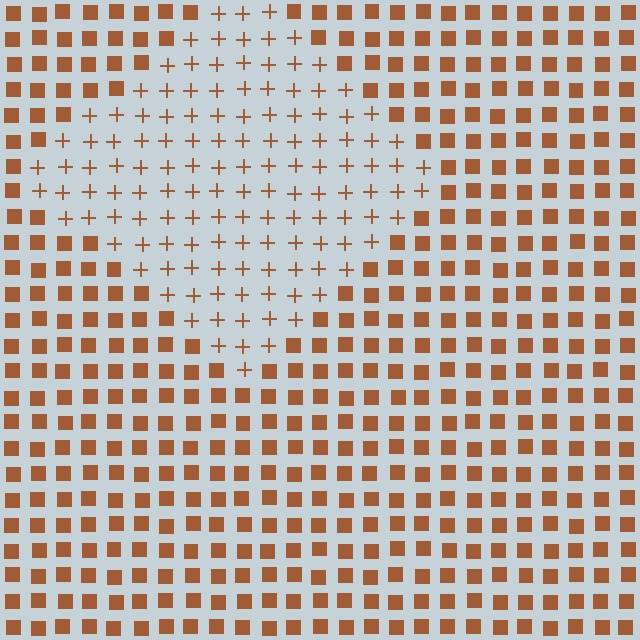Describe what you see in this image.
The image is filled with small brown elements arranged in a uniform grid. A diamond-shaped region contains plus signs, while the surrounding area contains squares. The boundary is defined purely by the change in element shape.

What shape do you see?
I see a diamond.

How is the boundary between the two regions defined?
The boundary is defined by a change in element shape: plus signs inside vs. squares outside. All elements share the same color and spacing.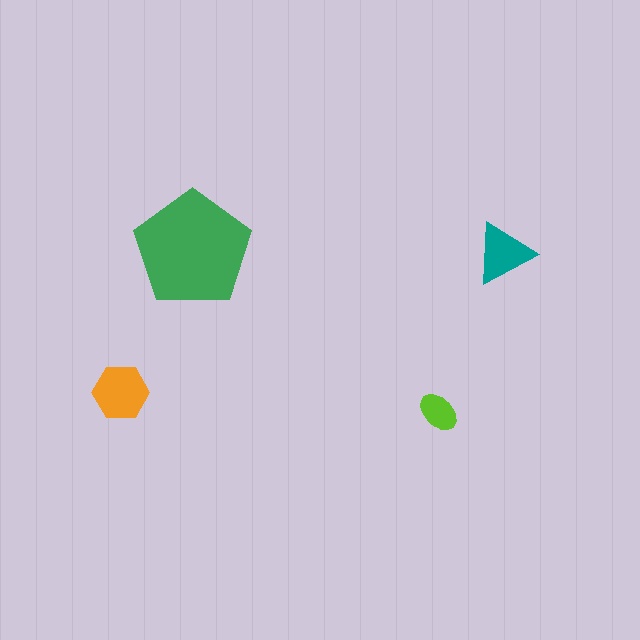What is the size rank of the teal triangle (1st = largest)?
3rd.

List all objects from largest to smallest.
The green pentagon, the orange hexagon, the teal triangle, the lime ellipse.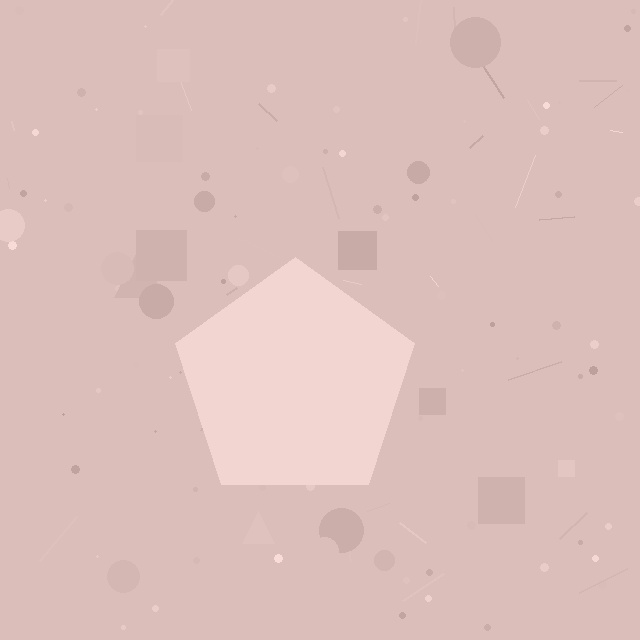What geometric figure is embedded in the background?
A pentagon is embedded in the background.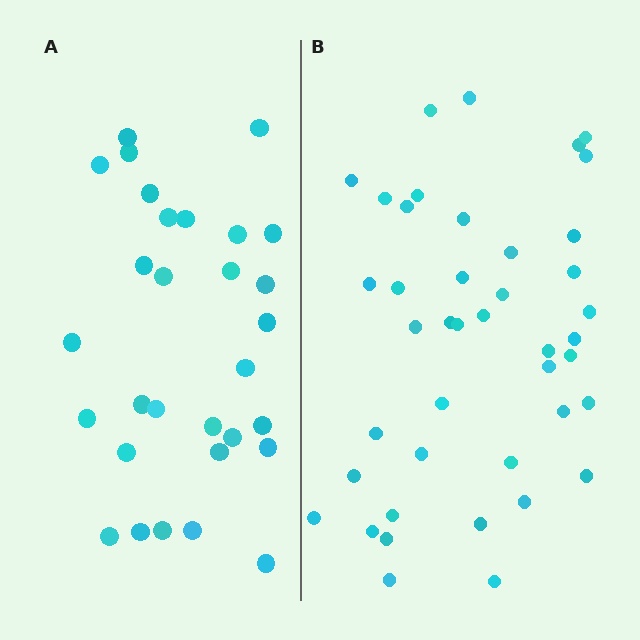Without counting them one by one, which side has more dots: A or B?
Region B (the right region) has more dots.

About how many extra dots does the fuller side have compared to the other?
Region B has roughly 12 or so more dots than region A.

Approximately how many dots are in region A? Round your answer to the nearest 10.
About 30 dots.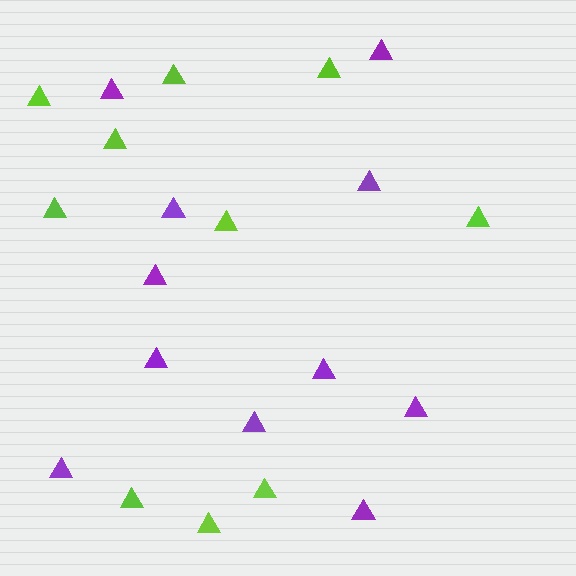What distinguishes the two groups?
There are 2 groups: one group of lime triangles (10) and one group of purple triangles (11).